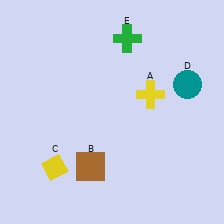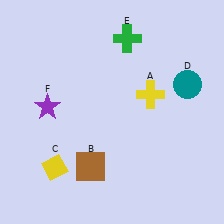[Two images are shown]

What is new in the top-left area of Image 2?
A purple star (F) was added in the top-left area of Image 2.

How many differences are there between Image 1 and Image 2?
There is 1 difference between the two images.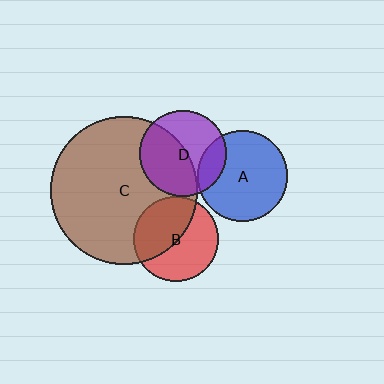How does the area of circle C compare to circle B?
Approximately 3.0 times.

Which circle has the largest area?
Circle C (brown).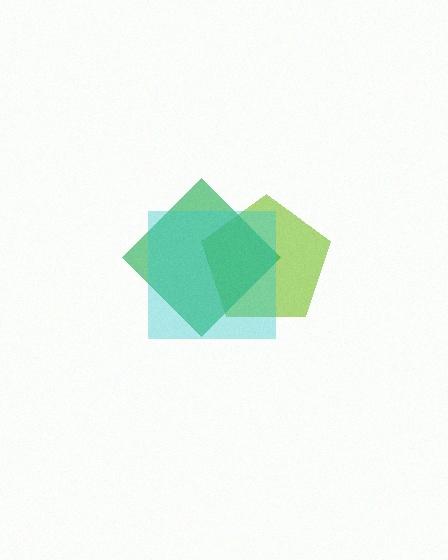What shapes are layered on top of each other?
The layered shapes are: a lime pentagon, a green diamond, a cyan square.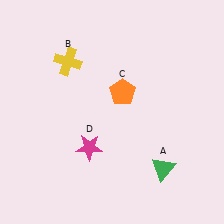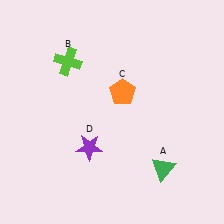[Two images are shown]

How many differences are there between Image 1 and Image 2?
There are 2 differences between the two images.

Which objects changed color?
B changed from yellow to lime. D changed from magenta to purple.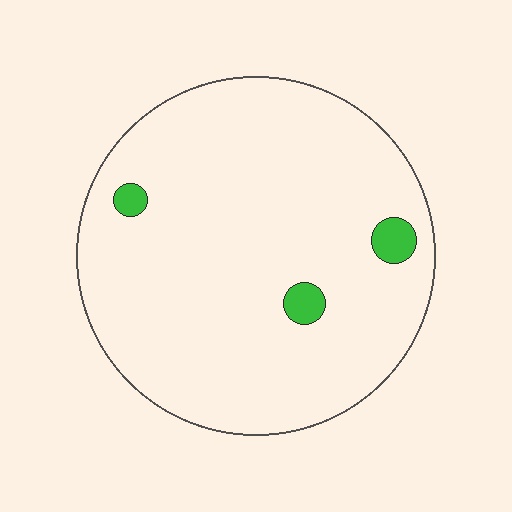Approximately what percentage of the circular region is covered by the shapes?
Approximately 5%.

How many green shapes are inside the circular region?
3.